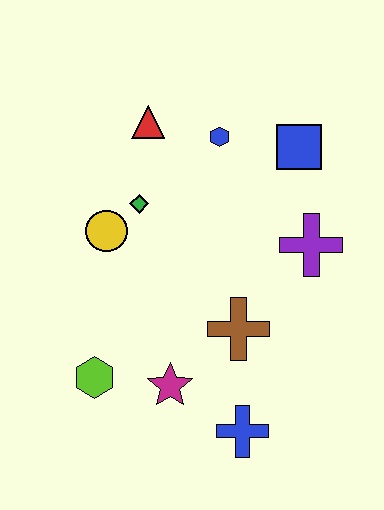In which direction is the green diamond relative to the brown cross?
The green diamond is above the brown cross.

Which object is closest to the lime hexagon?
The magenta star is closest to the lime hexagon.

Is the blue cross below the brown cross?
Yes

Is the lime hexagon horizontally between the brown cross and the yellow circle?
No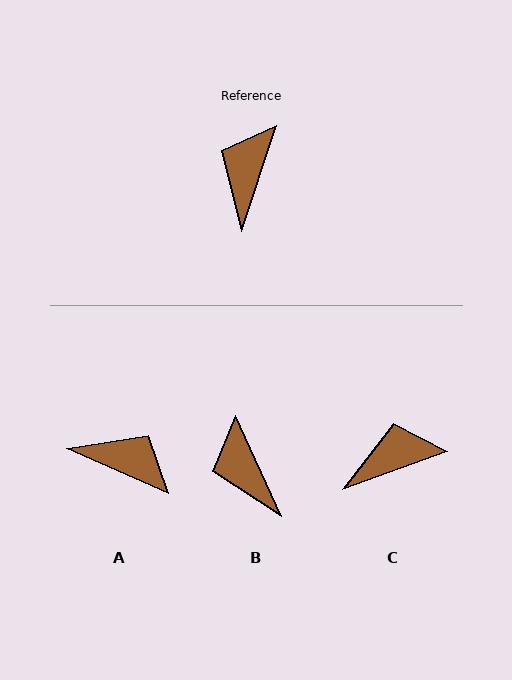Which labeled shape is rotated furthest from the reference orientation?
A, about 96 degrees away.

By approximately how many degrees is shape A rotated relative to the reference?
Approximately 96 degrees clockwise.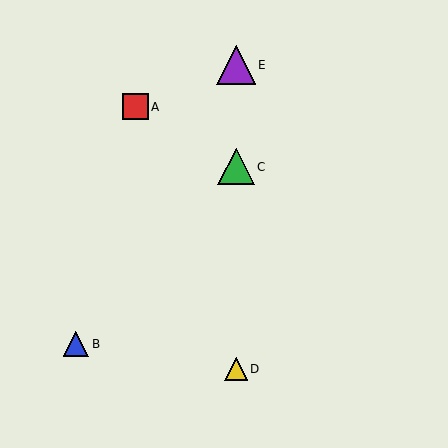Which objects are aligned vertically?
Objects C, D, E are aligned vertically.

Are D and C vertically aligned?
Yes, both are at x≈236.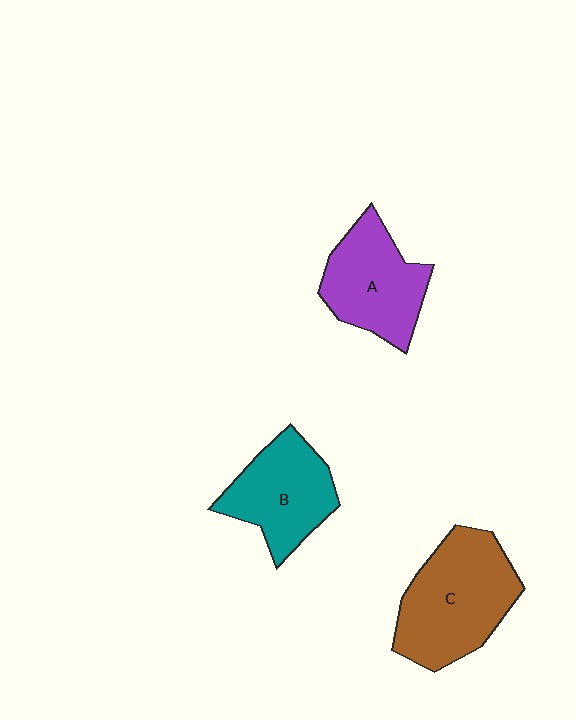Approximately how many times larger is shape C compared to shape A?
Approximately 1.3 times.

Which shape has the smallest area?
Shape B (teal).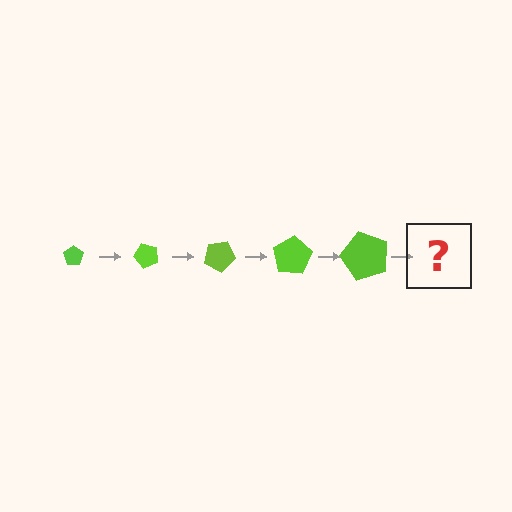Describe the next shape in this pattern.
It should be a pentagon, larger than the previous one and rotated 250 degrees from the start.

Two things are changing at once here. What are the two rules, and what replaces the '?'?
The two rules are that the pentagon grows larger each step and it rotates 50 degrees each step. The '?' should be a pentagon, larger than the previous one and rotated 250 degrees from the start.